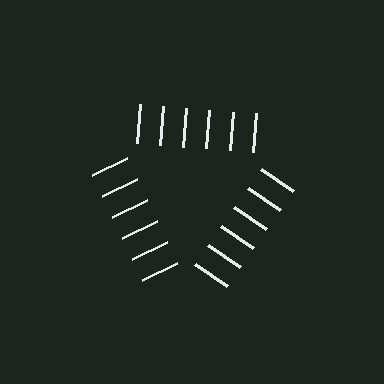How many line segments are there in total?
18 — 6 along each of the 3 edges.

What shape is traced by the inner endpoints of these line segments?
An illusory triangle — the line segments terminate on its edges but no continuous stroke is drawn.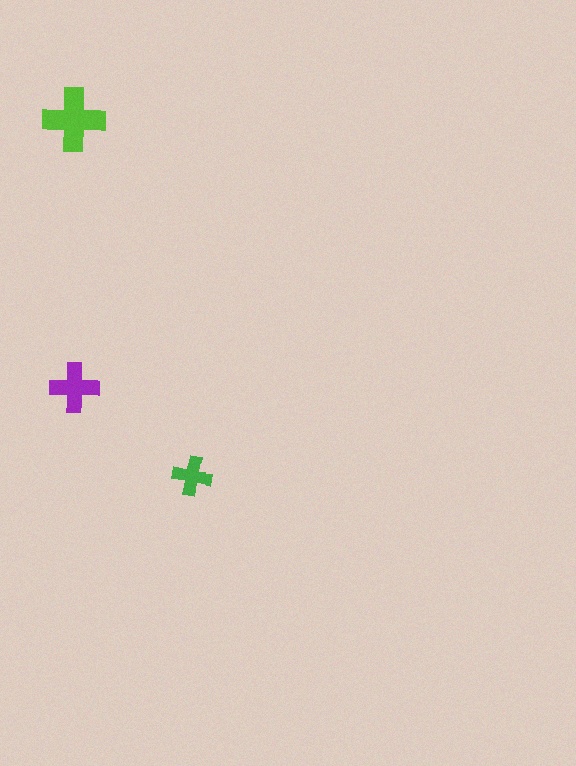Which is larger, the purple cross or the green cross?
The purple one.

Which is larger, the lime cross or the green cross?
The lime one.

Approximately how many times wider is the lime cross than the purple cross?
About 1.5 times wider.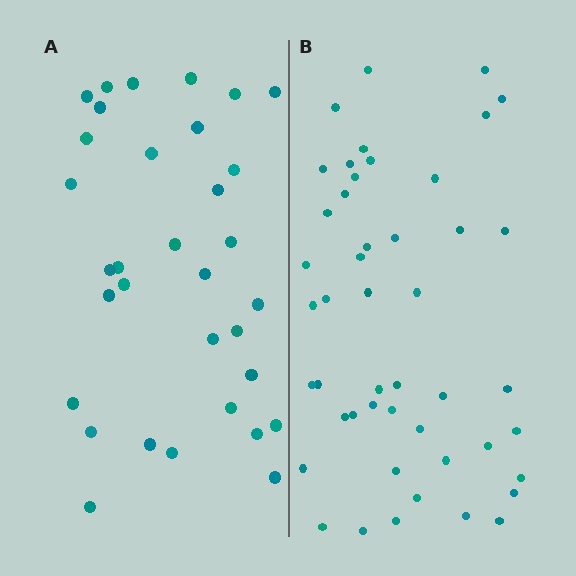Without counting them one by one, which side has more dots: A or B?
Region B (the right region) has more dots.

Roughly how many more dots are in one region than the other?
Region B has approximately 15 more dots than region A.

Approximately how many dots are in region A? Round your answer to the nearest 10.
About 30 dots. (The exact count is 33, which rounds to 30.)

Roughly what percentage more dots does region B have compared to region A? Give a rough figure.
About 40% more.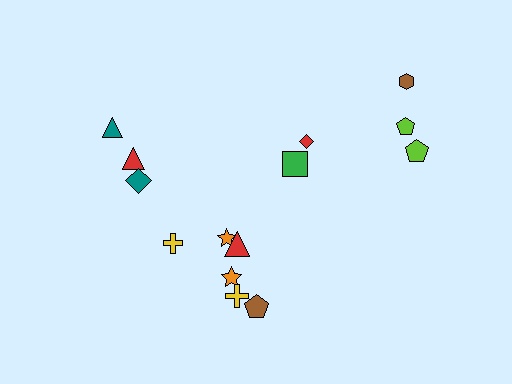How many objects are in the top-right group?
There are 5 objects.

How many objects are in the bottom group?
There are 6 objects.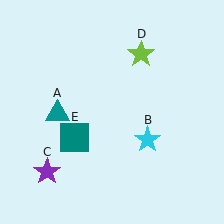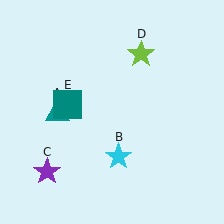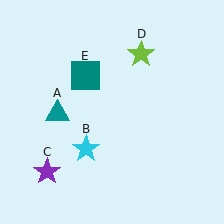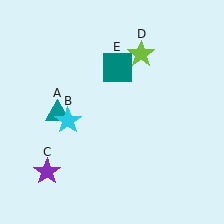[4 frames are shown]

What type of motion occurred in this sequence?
The cyan star (object B), teal square (object E) rotated clockwise around the center of the scene.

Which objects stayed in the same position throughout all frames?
Teal triangle (object A) and purple star (object C) and lime star (object D) remained stationary.